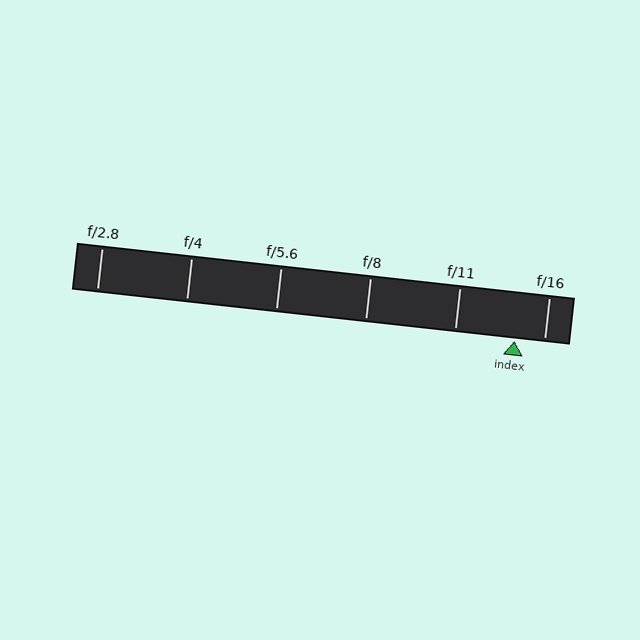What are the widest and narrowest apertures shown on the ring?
The widest aperture shown is f/2.8 and the narrowest is f/16.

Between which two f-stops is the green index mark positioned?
The index mark is between f/11 and f/16.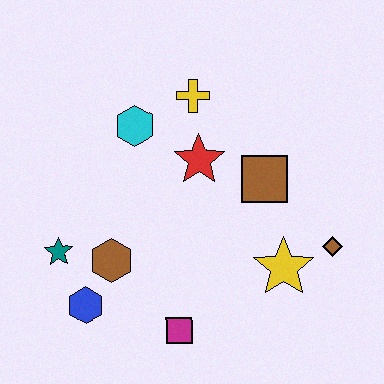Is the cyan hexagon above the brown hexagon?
Yes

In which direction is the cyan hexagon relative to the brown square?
The cyan hexagon is to the left of the brown square.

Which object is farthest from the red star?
The blue hexagon is farthest from the red star.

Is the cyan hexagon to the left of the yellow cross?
Yes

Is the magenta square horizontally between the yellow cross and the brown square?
No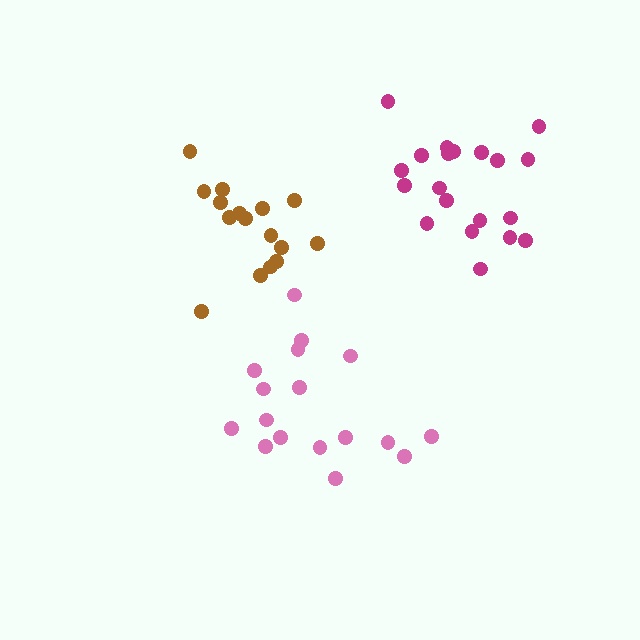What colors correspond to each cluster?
The clusters are colored: magenta, pink, brown.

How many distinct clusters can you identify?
There are 3 distinct clusters.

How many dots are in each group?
Group 1: 20 dots, Group 2: 17 dots, Group 3: 16 dots (53 total).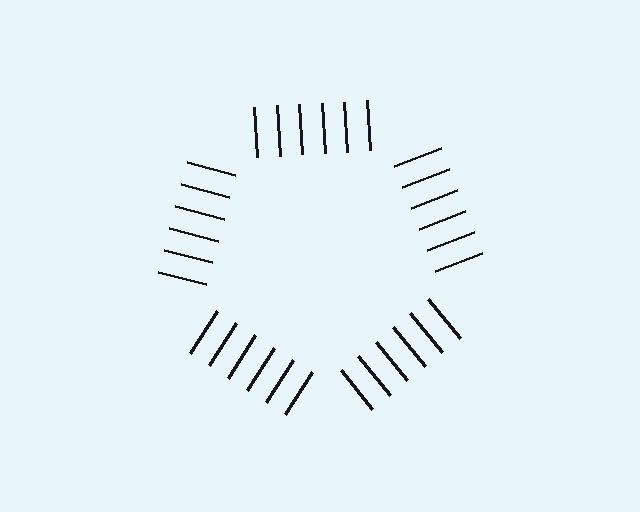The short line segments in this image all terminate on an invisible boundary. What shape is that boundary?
An illusory pentagon — the line segments terminate on its edges but no continuous stroke is drawn.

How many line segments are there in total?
30 — 6 along each of the 5 edges.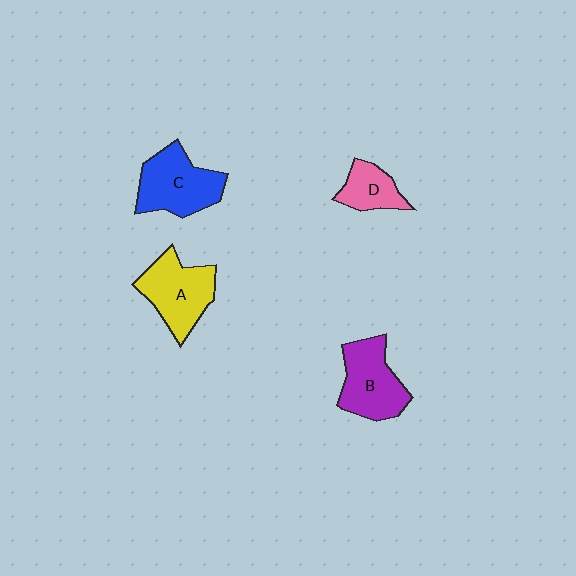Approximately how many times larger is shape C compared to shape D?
Approximately 1.8 times.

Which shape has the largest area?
Shape C (blue).